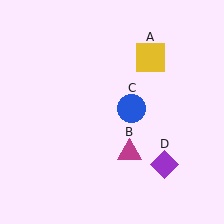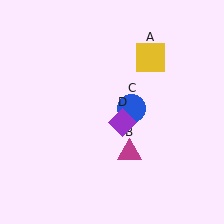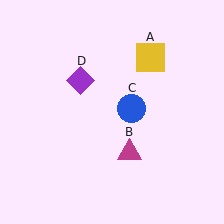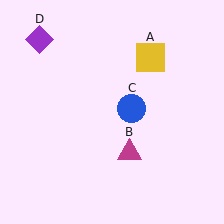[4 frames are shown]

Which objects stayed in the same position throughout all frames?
Yellow square (object A) and magenta triangle (object B) and blue circle (object C) remained stationary.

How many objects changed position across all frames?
1 object changed position: purple diamond (object D).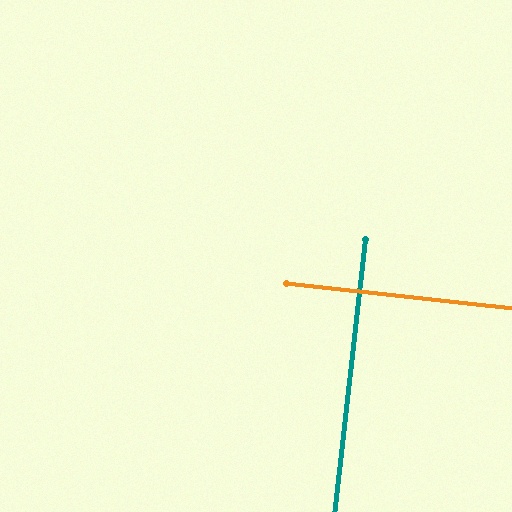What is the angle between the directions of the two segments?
Approximately 90 degrees.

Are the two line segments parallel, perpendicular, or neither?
Perpendicular — they meet at approximately 90°.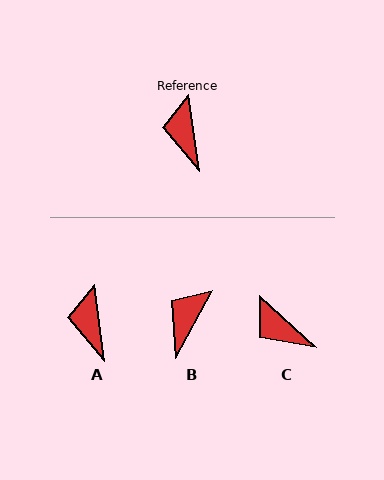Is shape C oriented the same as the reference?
No, it is off by about 40 degrees.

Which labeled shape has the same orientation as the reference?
A.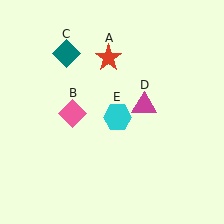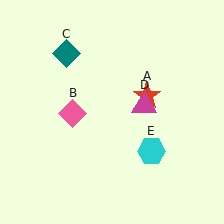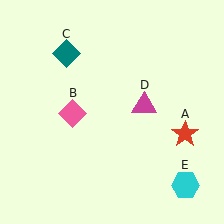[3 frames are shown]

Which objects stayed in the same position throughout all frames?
Pink diamond (object B) and teal diamond (object C) and magenta triangle (object D) remained stationary.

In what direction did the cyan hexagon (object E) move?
The cyan hexagon (object E) moved down and to the right.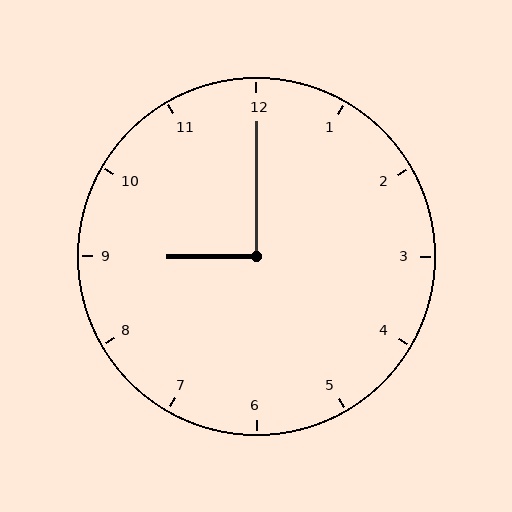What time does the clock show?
9:00.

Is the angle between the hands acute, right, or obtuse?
It is right.